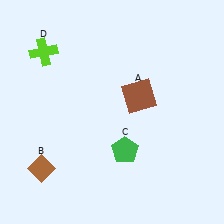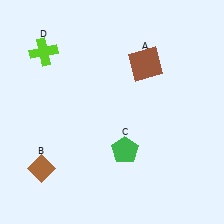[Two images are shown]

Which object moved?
The brown square (A) moved up.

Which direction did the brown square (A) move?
The brown square (A) moved up.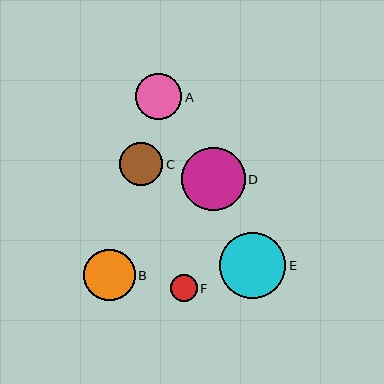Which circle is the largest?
Circle E is the largest with a size of approximately 66 pixels.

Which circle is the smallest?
Circle F is the smallest with a size of approximately 26 pixels.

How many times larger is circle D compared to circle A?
Circle D is approximately 1.4 times the size of circle A.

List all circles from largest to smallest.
From largest to smallest: E, D, B, A, C, F.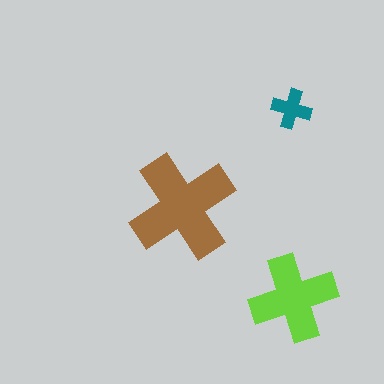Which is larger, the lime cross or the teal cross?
The lime one.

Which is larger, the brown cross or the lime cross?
The brown one.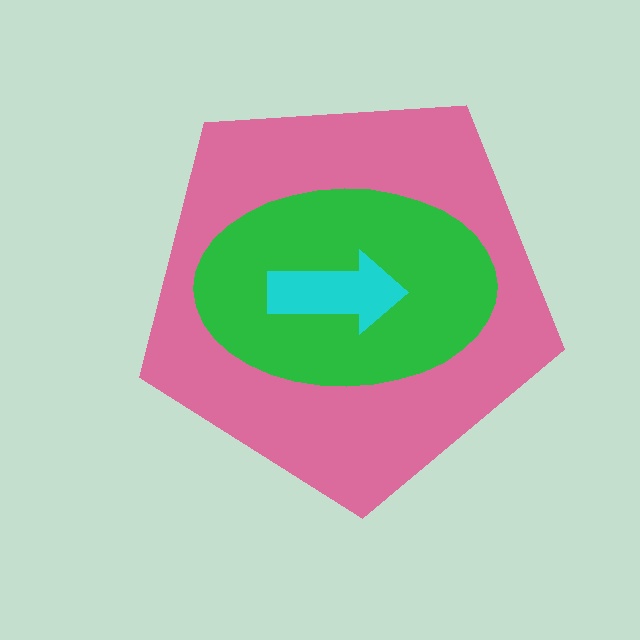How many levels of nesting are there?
3.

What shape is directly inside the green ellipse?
The cyan arrow.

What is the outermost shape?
The pink pentagon.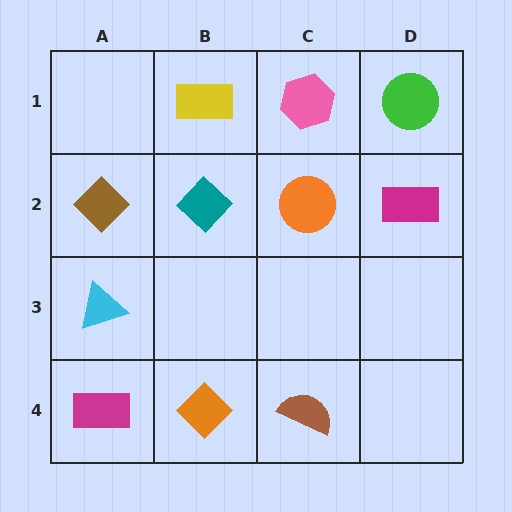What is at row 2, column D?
A magenta rectangle.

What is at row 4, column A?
A magenta rectangle.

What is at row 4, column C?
A brown semicircle.